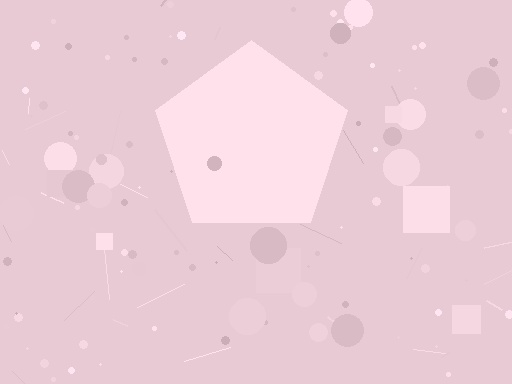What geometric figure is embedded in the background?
A pentagon is embedded in the background.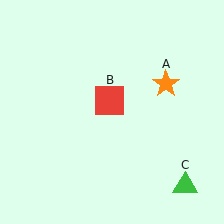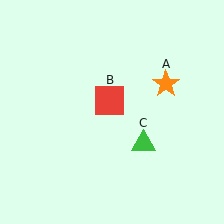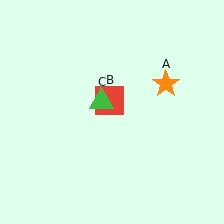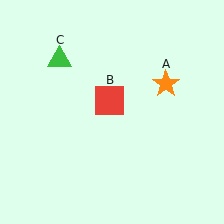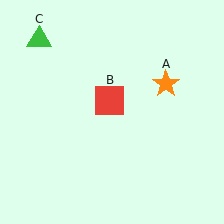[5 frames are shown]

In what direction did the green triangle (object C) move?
The green triangle (object C) moved up and to the left.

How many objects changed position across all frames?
1 object changed position: green triangle (object C).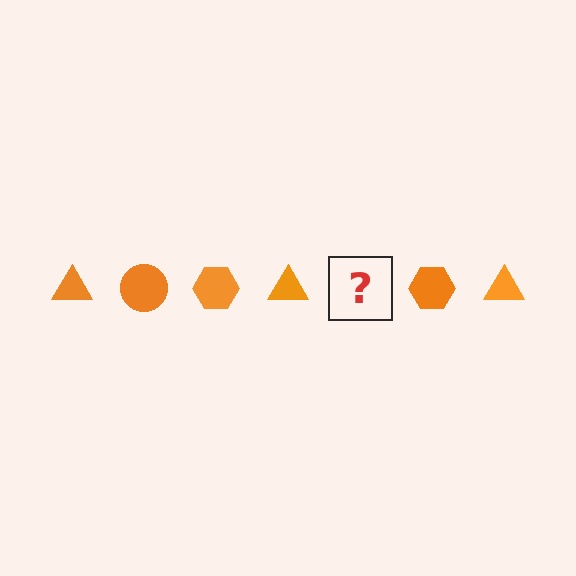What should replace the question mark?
The question mark should be replaced with an orange circle.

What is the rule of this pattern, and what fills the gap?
The rule is that the pattern cycles through triangle, circle, hexagon shapes in orange. The gap should be filled with an orange circle.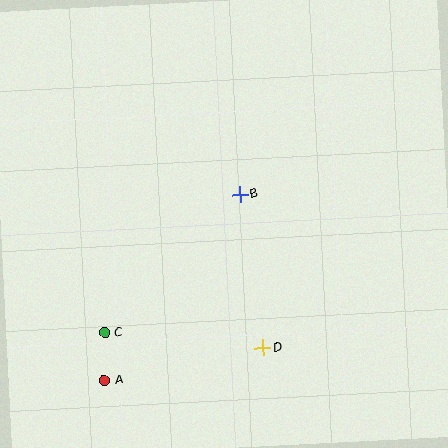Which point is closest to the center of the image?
Point B at (240, 194) is closest to the center.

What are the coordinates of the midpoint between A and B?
The midpoint between A and B is at (172, 287).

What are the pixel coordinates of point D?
Point D is at (263, 348).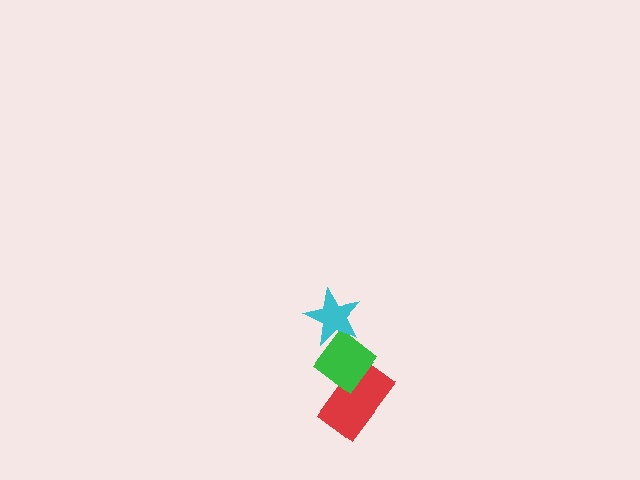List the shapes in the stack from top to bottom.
From top to bottom: the cyan star, the green diamond, the red rectangle.